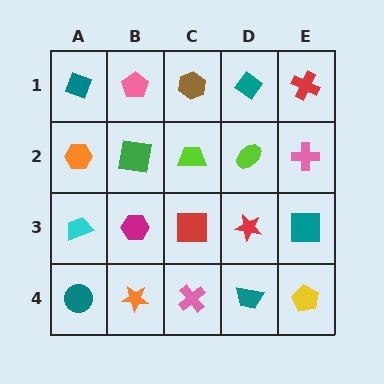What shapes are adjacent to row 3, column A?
An orange hexagon (row 2, column A), a teal circle (row 4, column A), a magenta hexagon (row 3, column B).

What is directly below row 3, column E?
A yellow pentagon.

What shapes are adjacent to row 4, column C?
A red square (row 3, column C), an orange star (row 4, column B), a teal trapezoid (row 4, column D).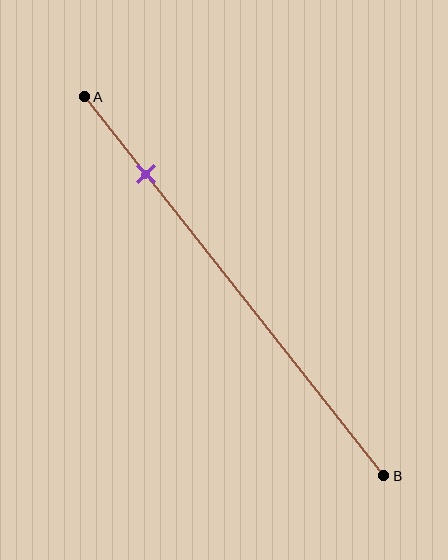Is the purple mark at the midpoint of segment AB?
No, the mark is at about 20% from A, not at the 50% midpoint.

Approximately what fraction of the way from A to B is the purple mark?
The purple mark is approximately 20% of the way from A to B.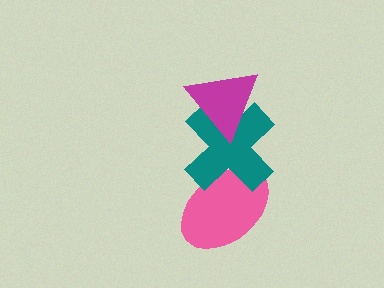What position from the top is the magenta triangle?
The magenta triangle is 1st from the top.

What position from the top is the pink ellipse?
The pink ellipse is 3rd from the top.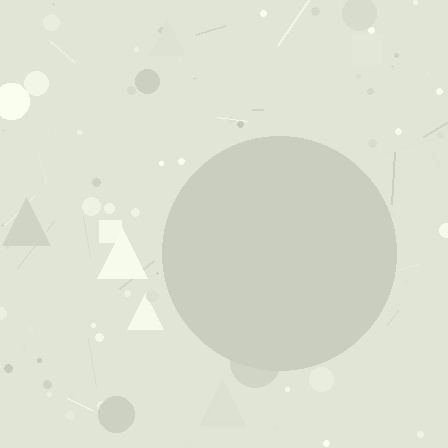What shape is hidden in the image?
A circle is hidden in the image.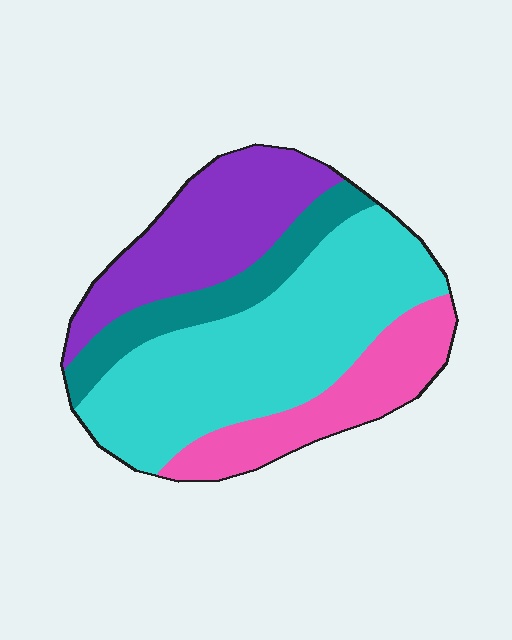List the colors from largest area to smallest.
From largest to smallest: cyan, purple, pink, teal.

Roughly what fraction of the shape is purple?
Purple takes up about one quarter (1/4) of the shape.